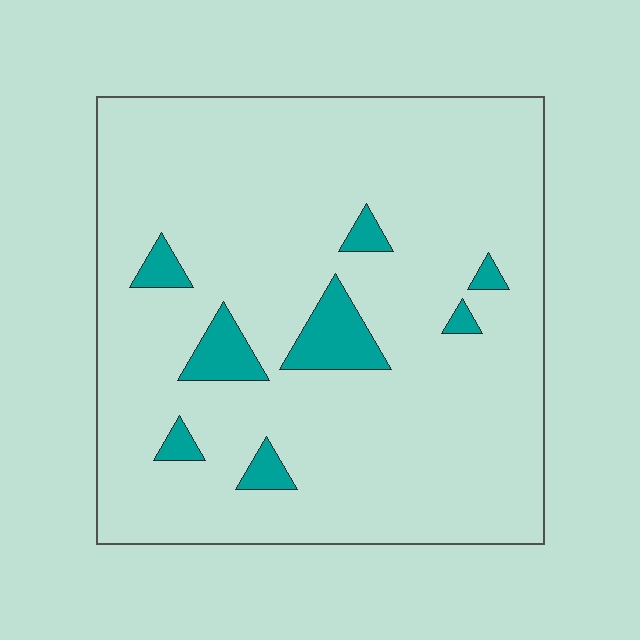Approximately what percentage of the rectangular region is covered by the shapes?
Approximately 10%.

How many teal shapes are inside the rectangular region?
8.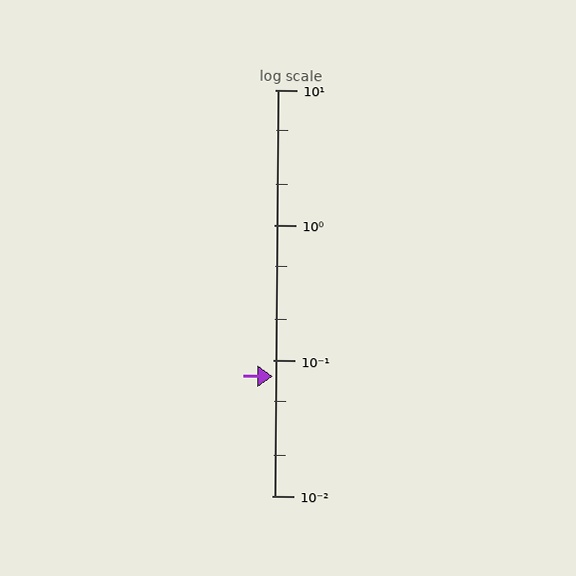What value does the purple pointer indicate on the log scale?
The pointer indicates approximately 0.077.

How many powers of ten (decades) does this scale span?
The scale spans 3 decades, from 0.01 to 10.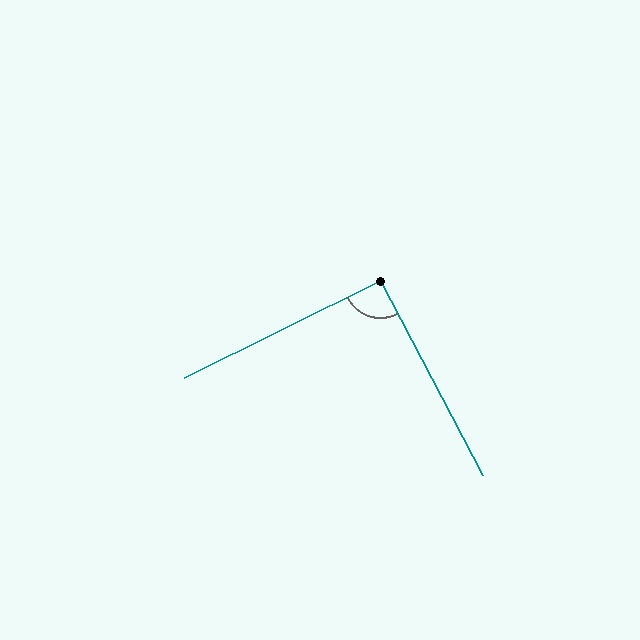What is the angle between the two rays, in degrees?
Approximately 91 degrees.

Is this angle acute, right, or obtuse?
It is approximately a right angle.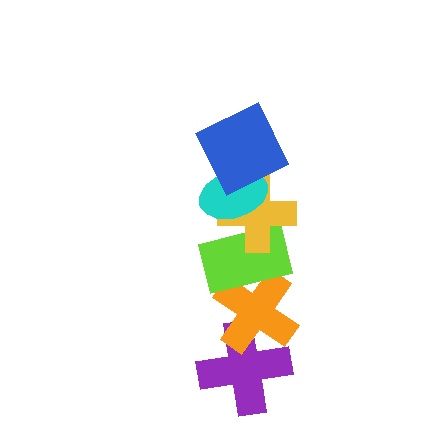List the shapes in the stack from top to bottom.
From top to bottom: the blue square, the cyan ellipse, the yellow cross, the lime rectangle, the orange cross, the purple cross.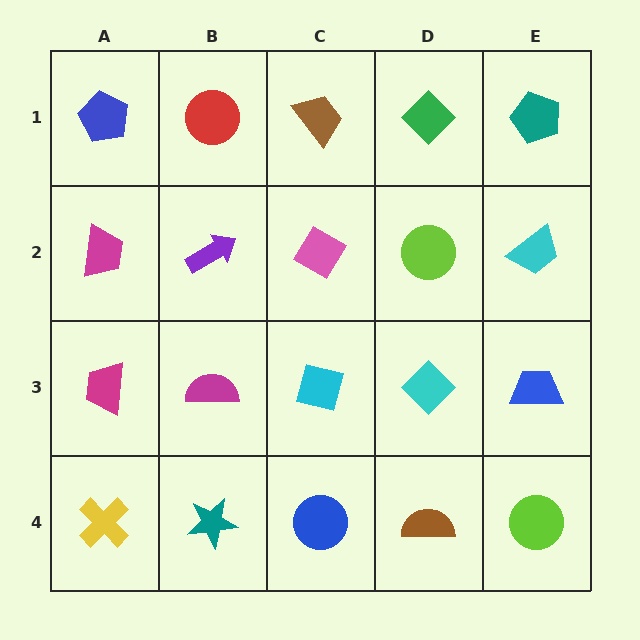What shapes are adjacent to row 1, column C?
A pink diamond (row 2, column C), a red circle (row 1, column B), a green diamond (row 1, column D).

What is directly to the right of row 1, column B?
A brown trapezoid.